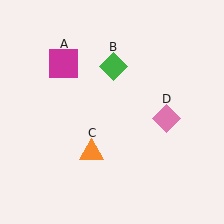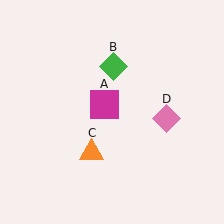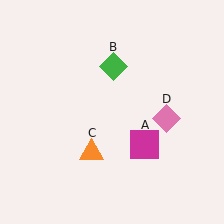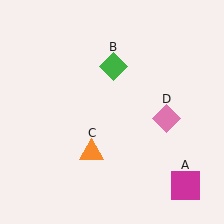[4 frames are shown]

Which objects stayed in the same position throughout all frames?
Green diamond (object B) and orange triangle (object C) and pink diamond (object D) remained stationary.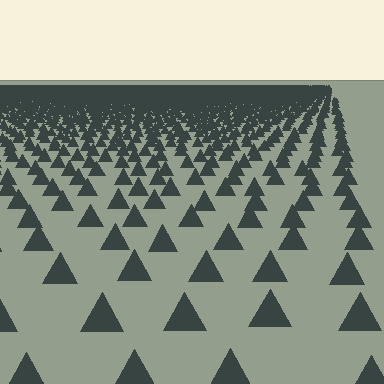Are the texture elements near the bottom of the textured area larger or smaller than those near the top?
Larger. Near the bottom, elements are closer to the viewer and appear at a bigger on-screen size.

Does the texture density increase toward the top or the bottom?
Density increases toward the top.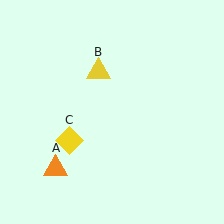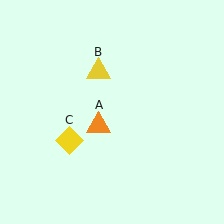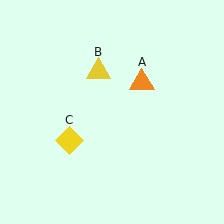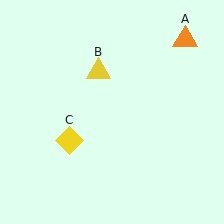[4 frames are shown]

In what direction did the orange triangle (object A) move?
The orange triangle (object A) moved up and to the right.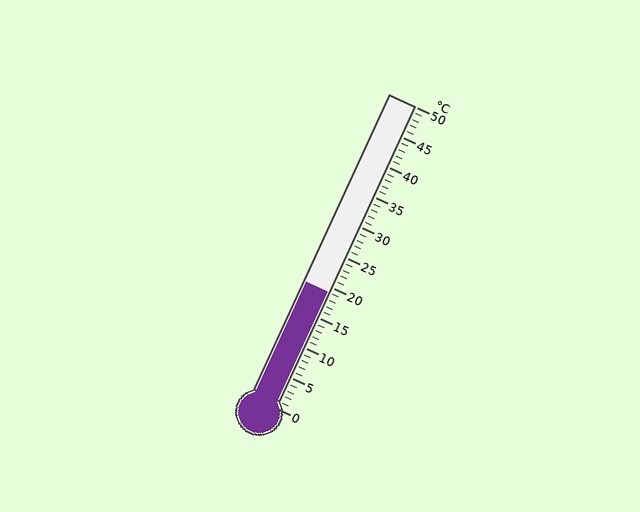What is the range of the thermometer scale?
The thermometer scale ranges from 0°C to 50°C.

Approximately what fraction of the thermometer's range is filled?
The thermometer is filled to approximately 40% of its range.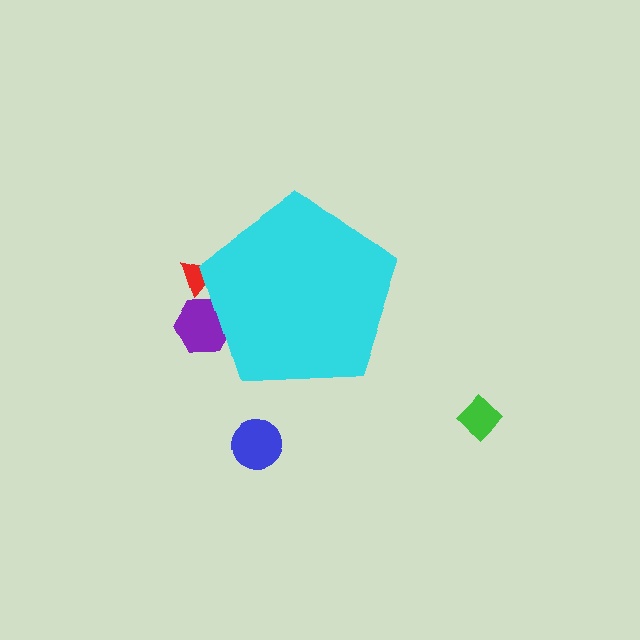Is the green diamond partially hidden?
No, the green diamond is fully visible.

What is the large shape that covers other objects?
A cyan pentagon.